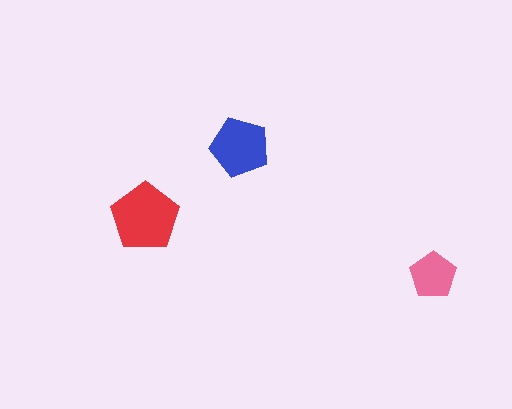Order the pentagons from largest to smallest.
the red one, the blue one, the pink one.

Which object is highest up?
The blue pentagon is topmost.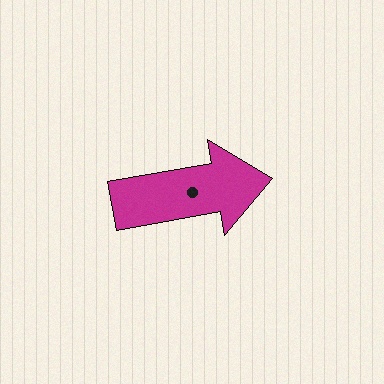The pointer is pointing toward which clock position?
Roughly 3 o'clock.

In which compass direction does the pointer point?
East.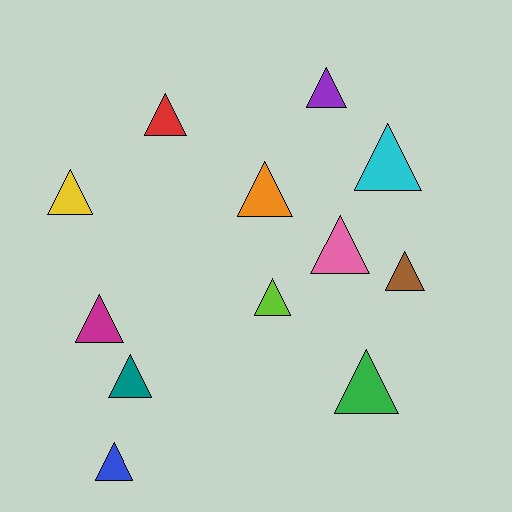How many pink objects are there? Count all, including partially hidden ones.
There is 1 pink object.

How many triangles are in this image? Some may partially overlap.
There are 12 triangles.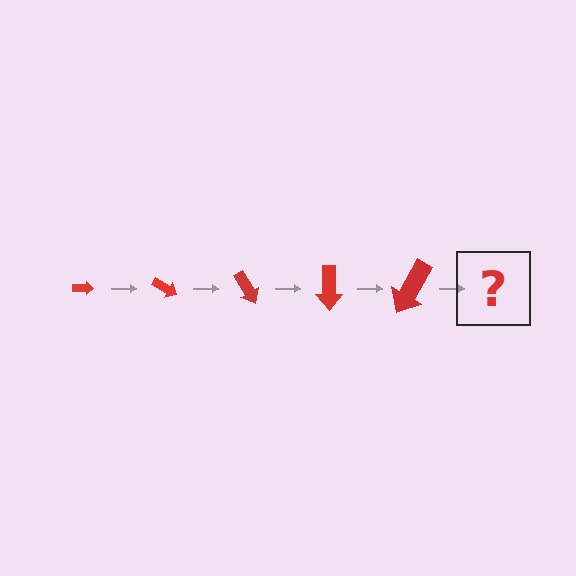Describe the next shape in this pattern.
It should be an arrow, larger than the previous one and rotated 150 degrees from the start.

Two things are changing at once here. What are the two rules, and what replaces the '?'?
The two rules are that the arrow grows larger each step and it rotates 30 degrees each step. The '?' should be an arrow, larger than the previous one and rotated 150 degrees from the start.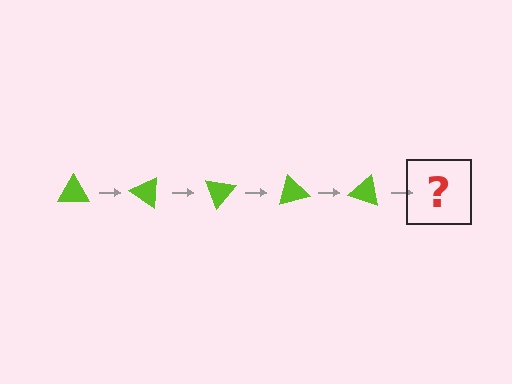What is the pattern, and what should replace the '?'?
The pattern is that the triangle rotates 35 degrees each step. The '?' should be a lime triangle rotated 175 degrees.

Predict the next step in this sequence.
The next step is a lime triangle rotated 175 degrees.